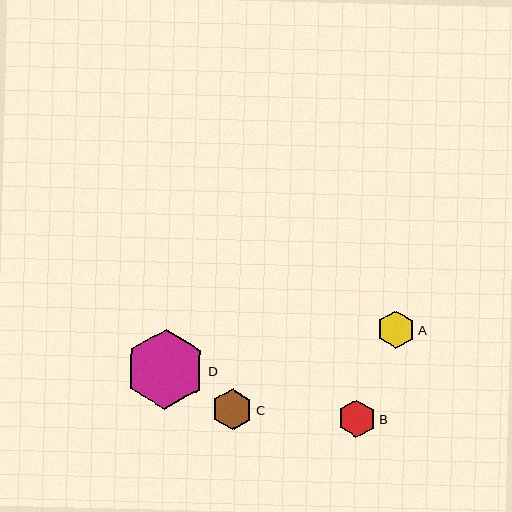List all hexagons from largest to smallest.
From largest to smallest: D, C, B, A.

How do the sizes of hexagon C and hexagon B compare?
Hexagon C and hexagon B are approximately the same size.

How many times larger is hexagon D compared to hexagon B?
Hexagon D is approximately 2.1 times the size of hexagon B.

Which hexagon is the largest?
Hexagon D is the largest with a size of approximately 80 pixels.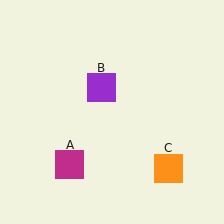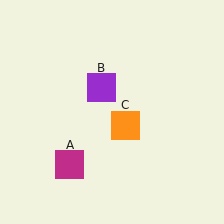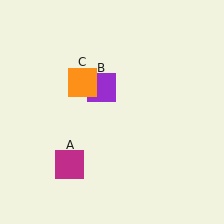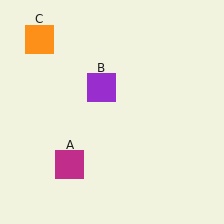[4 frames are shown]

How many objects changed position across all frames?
1 object changed position: orange square (object C).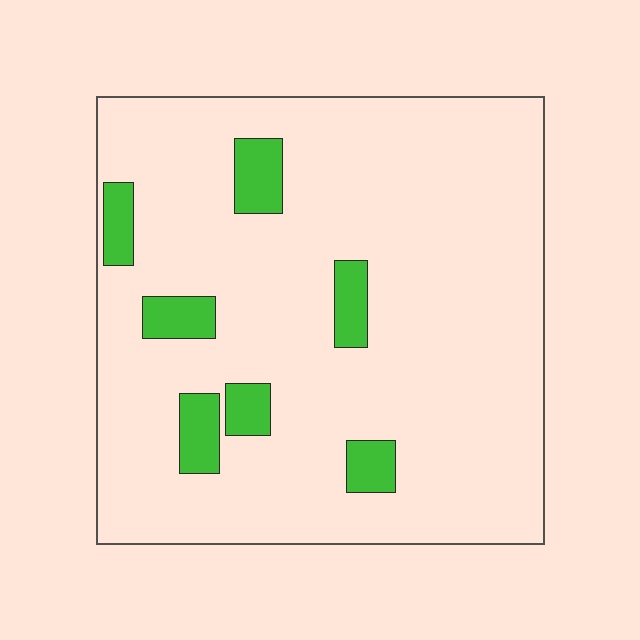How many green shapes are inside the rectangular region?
7.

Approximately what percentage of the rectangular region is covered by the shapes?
Approximately 10%.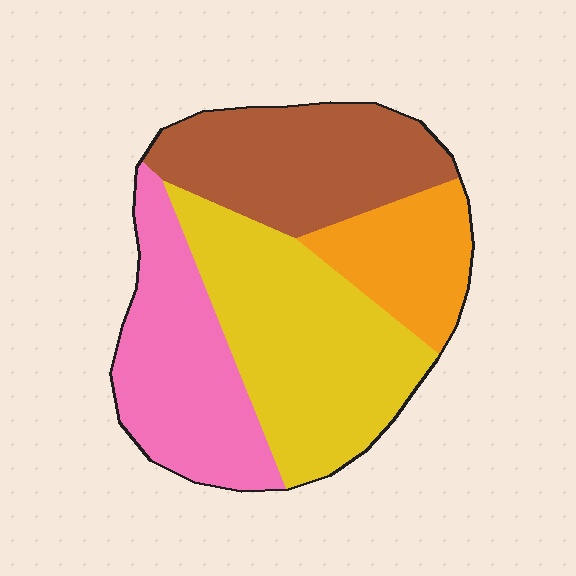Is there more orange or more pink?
Pink.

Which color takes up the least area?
Orange, at roughly 15%.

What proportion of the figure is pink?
Pink covers roughly 25% of the figure.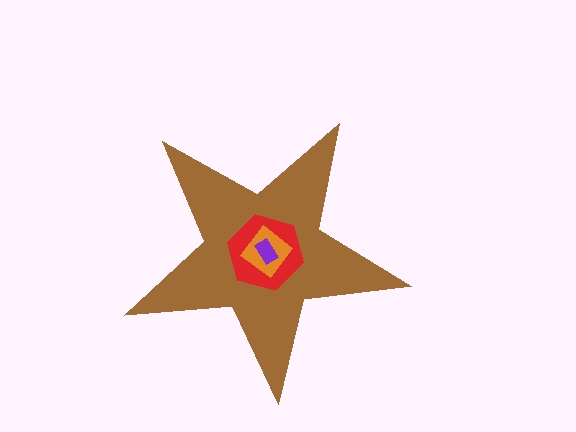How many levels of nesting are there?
4.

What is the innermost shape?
The purple rectangle.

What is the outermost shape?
The brown star.